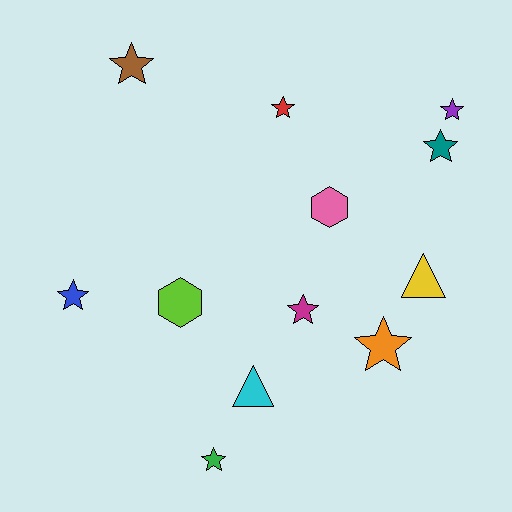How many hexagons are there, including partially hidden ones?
There are 2 hexagons.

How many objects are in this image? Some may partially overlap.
There are 12 objects.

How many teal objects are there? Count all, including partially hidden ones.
There is 1 teal object.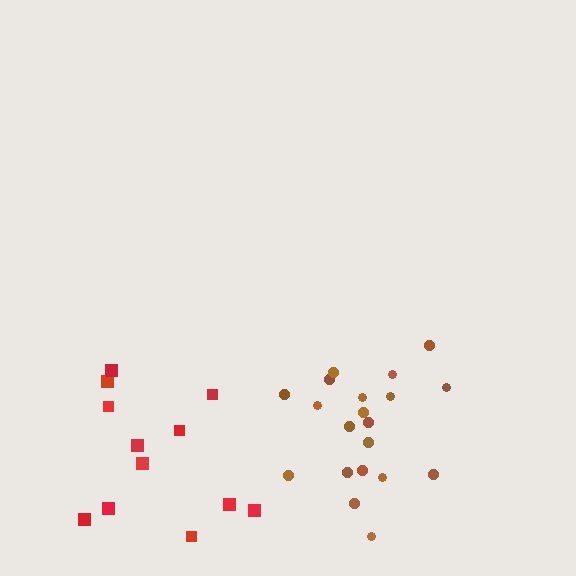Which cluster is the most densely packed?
Brown.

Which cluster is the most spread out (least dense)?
Red.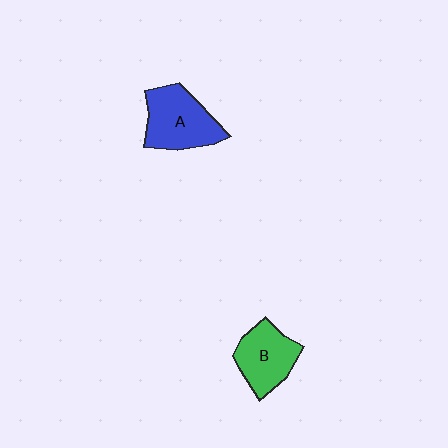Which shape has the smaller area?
Shape B (green).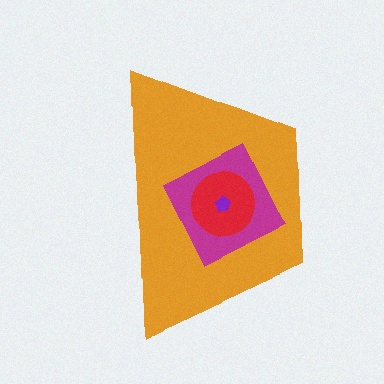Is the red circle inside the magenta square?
Yes.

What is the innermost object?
The purple pentagon.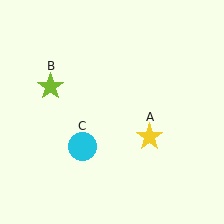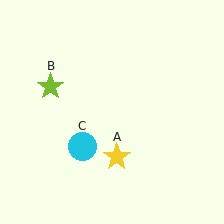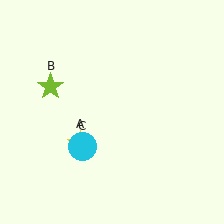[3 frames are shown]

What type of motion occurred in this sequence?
The yellow star (object A) rotated clockwise around the center of the scene.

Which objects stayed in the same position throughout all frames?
Lime star (object B) and cyan circle (object C) remained stationary.